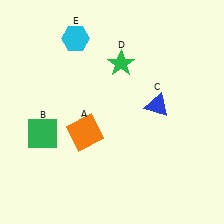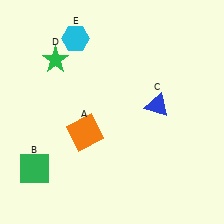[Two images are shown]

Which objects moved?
The objects that moved are: the green square (B), the green star (D).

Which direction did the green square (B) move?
The green square (B) moved down.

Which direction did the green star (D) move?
The green star (D) moved left.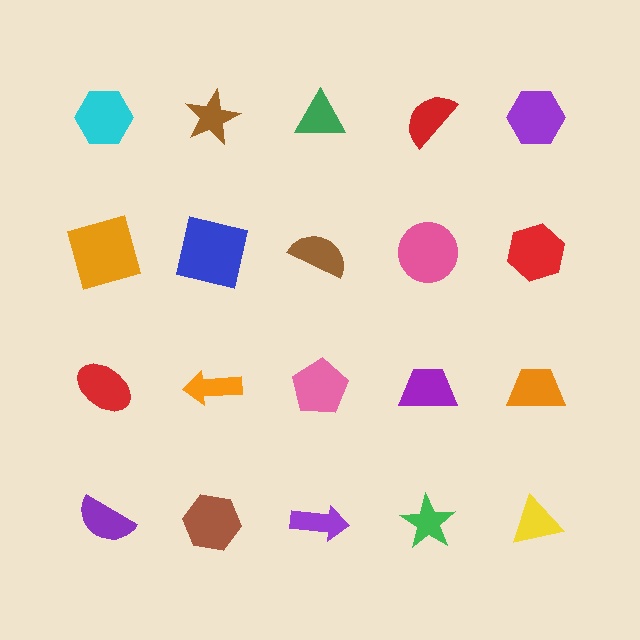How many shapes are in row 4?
5 shapes.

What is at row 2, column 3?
A brown semicircle.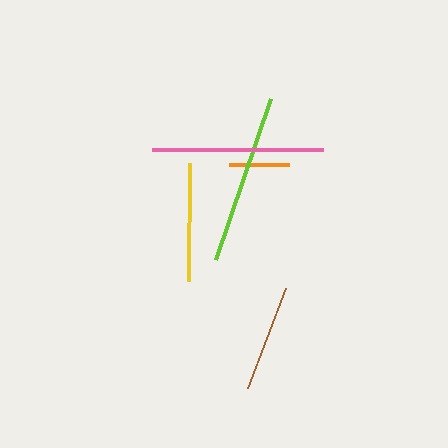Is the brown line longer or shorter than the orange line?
The brown line is longer than the orange line.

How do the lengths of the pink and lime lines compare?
The pink and lime lines are approximately the same length.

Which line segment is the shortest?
The orange line is the shortest at approximately 61 pixels.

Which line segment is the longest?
The pink line is the longest at approximately 172 pixels.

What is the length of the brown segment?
The brown segment is approximately 107 pixels long.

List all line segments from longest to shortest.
From longest to shortest: pink, lime, yellow, brown, orange.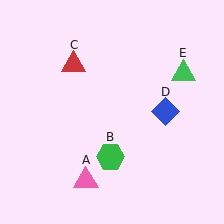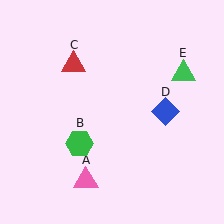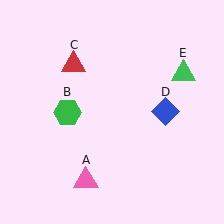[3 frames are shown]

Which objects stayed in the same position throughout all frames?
Pink triangle (object A) and red triangle (object C) and blue diamond (object D) and green triangle (object E) remained stationary.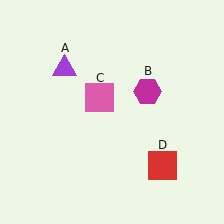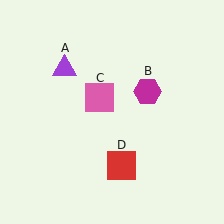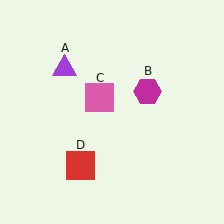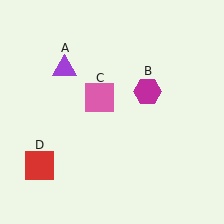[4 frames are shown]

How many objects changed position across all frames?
1 object changed position: red square (object D).